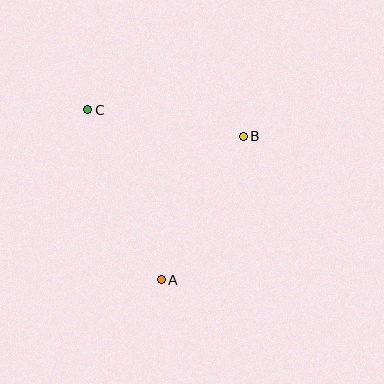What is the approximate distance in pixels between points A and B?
The distance between A and B is approximately 166 pixels.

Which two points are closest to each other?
Points B and C are closest to each other.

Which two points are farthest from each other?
Points A and C are farthest from each other.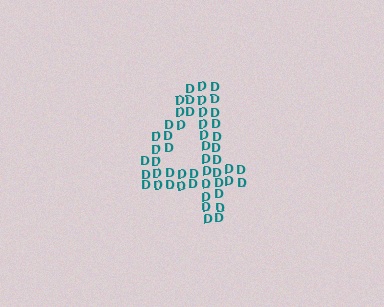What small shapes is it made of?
It is made of small letter D's.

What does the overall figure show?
The overall figure shows the digit 4.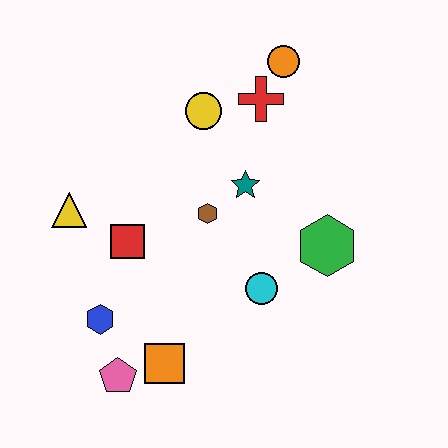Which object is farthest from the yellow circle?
The pink pentagon is farthest from the yellow circle.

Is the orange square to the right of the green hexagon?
No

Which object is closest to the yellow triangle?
The red square is closest to the yellow triangle.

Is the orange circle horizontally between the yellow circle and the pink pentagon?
No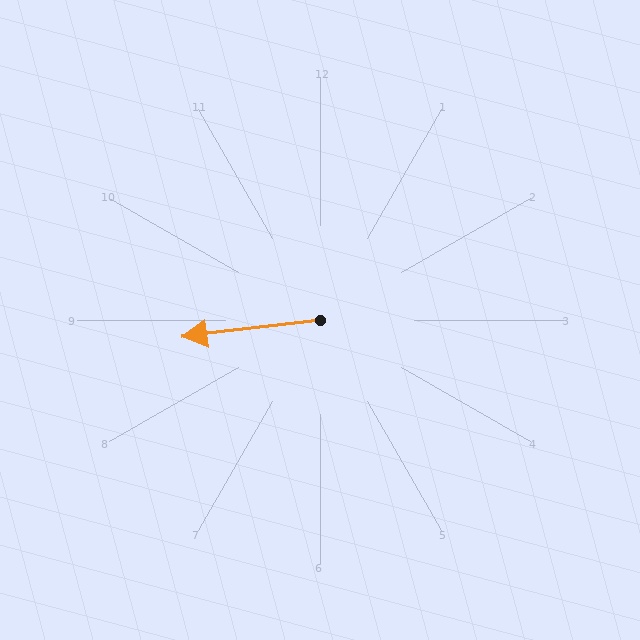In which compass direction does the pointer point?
West.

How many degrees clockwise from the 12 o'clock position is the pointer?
Approximately 263 degrees.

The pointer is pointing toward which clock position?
Roughly 9 o'clock.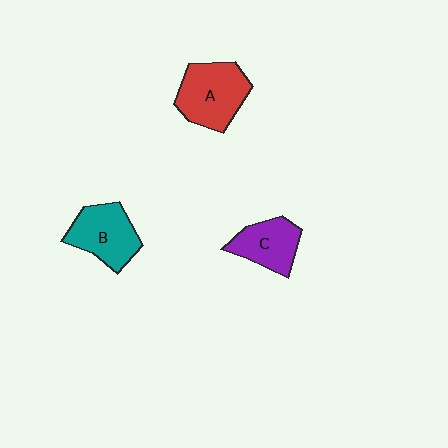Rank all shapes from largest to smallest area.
From largest to smallest: A (red), B (teal), C (purple).